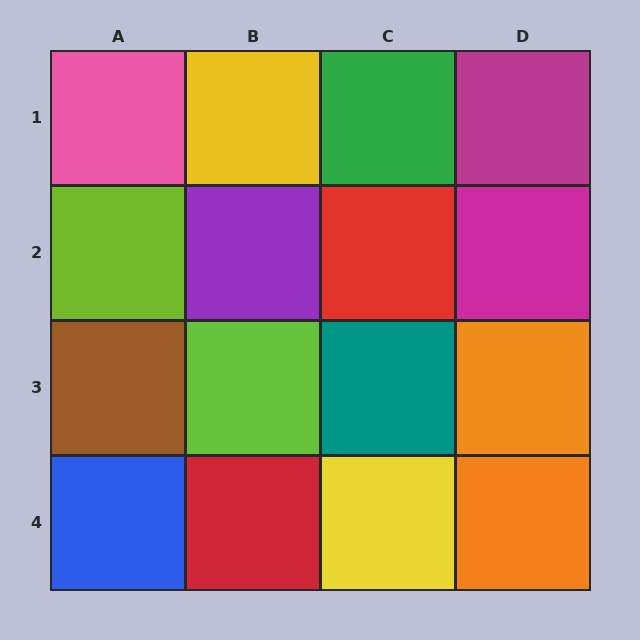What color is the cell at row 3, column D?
Orange.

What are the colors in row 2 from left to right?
Lime, purple, red, magenta.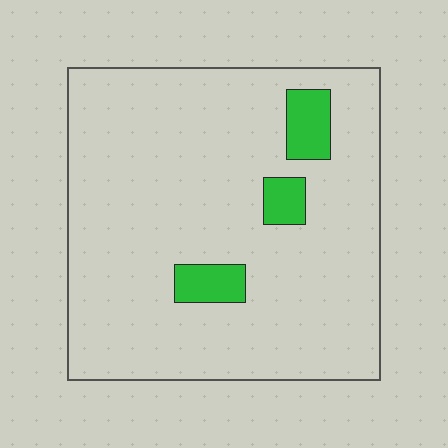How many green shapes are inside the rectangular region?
3.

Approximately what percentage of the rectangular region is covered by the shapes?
Approximately 10%.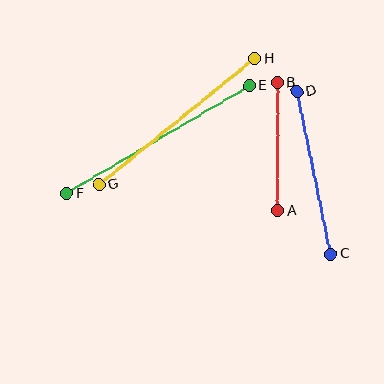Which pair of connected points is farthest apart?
Points E and F are farthest apart.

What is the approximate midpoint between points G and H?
The midpoint is at approximately (177, 122) pixels.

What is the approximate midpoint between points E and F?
The midpoint is at approximately (158, 139) pixels.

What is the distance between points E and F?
The distance is approximately 212 pixels.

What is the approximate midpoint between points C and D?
The midpoint is at approximately (314, 173) pixels.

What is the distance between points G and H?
The distance is approximately 200 pixels.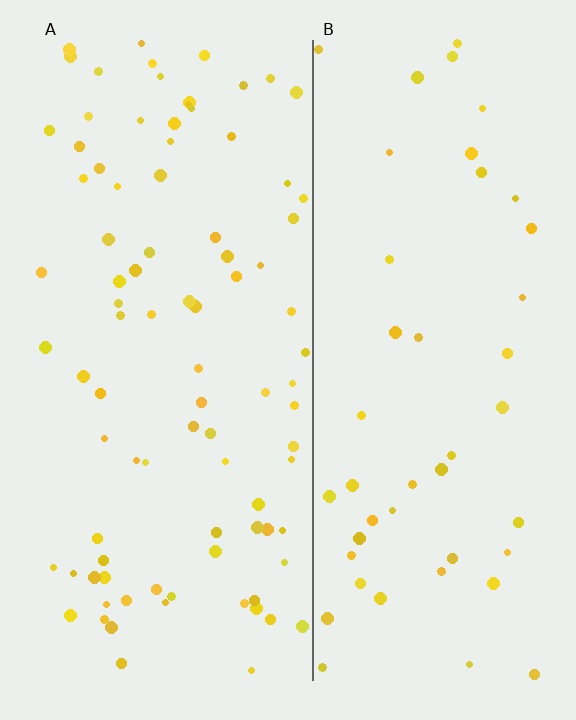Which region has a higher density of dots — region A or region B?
A (the left).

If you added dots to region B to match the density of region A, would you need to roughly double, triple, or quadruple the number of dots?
Approximately double.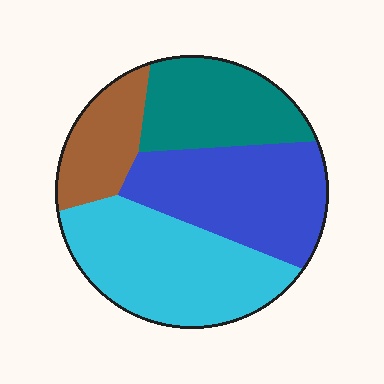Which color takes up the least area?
Brown, at roughly 15%.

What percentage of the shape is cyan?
Cyan covers around 35% of the shape.